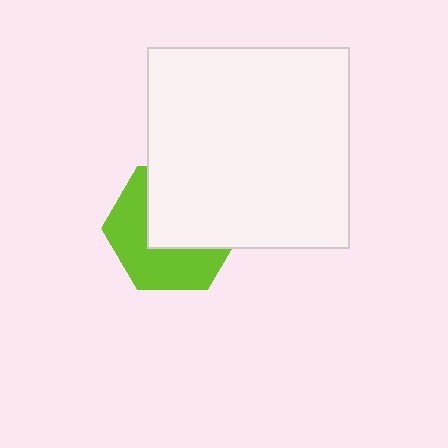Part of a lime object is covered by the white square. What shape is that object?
It is a hexagon.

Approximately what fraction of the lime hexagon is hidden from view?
Roughly 52% of the lime hexagon is hidden behind the white square.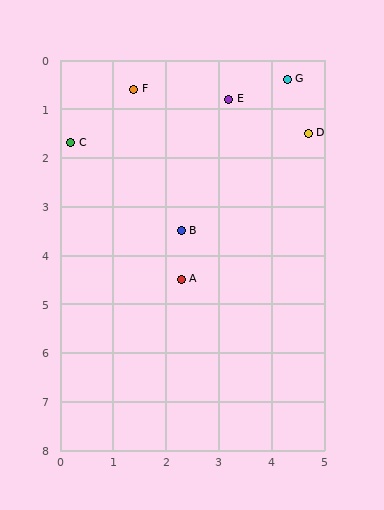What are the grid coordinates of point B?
Point B is at approximately (2.3, 3.5).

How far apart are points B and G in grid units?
Points B and G are about 3.7 grid units apart.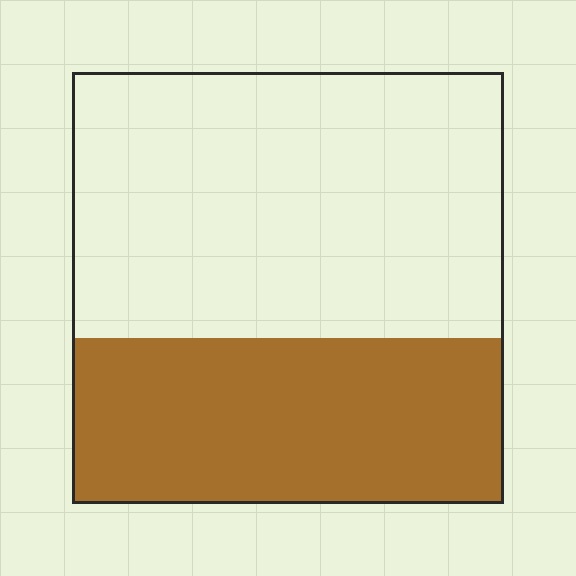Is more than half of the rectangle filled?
No.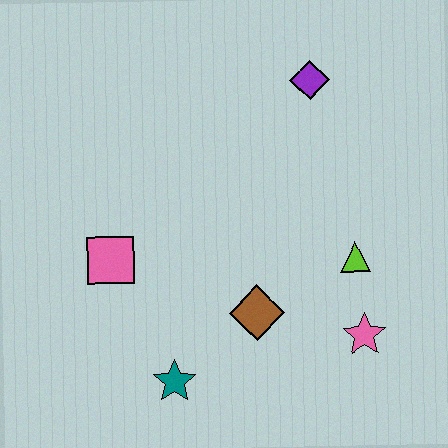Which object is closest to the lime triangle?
The pink star is closest to the lime triangle.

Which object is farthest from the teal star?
The purple diamond is farthest from the teal star.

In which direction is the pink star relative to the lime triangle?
The pink star is below the lime triangle.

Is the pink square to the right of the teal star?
No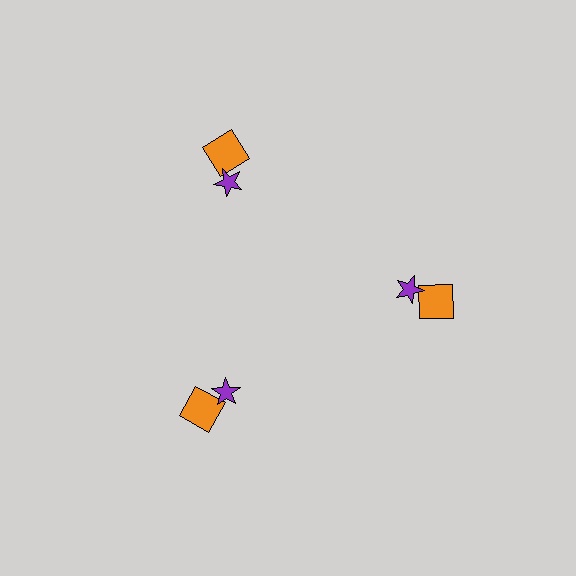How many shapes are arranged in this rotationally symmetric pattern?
There are 6 shapes, arranged in 3 groups of 2.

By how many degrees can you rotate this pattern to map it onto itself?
The pattern maps onto itself every 120 degrees of rotation.